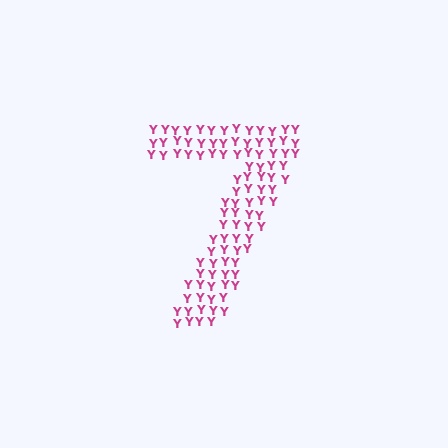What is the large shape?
The large shape is the digit 7.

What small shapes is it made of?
It is made of small letter Y's.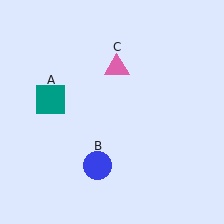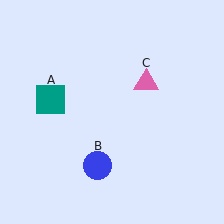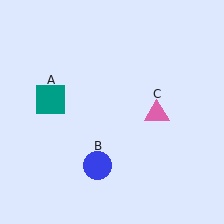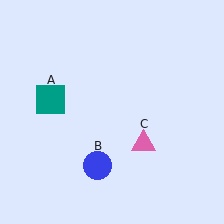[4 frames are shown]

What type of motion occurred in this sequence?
The pink triangle (object C) rotated clockwise around the center of the scene.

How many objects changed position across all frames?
1 object changed position: pink triangle (object C).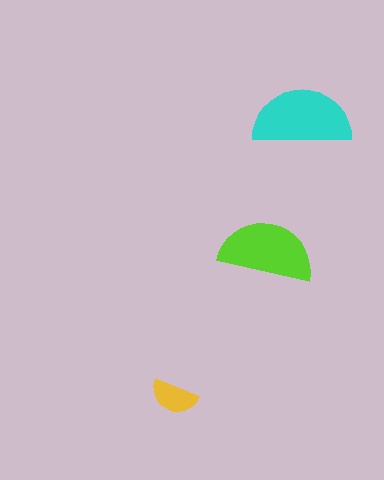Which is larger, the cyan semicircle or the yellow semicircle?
The cyan one.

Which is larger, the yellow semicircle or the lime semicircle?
The lime one.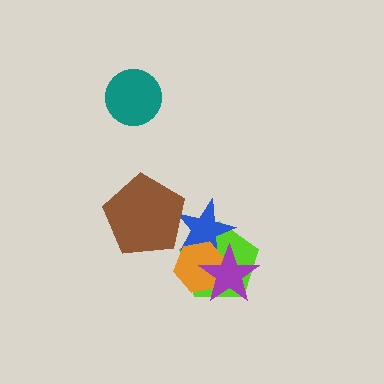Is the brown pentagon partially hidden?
No, no other shape covers it.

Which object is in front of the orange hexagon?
The purple star is in front of the orange hexagon.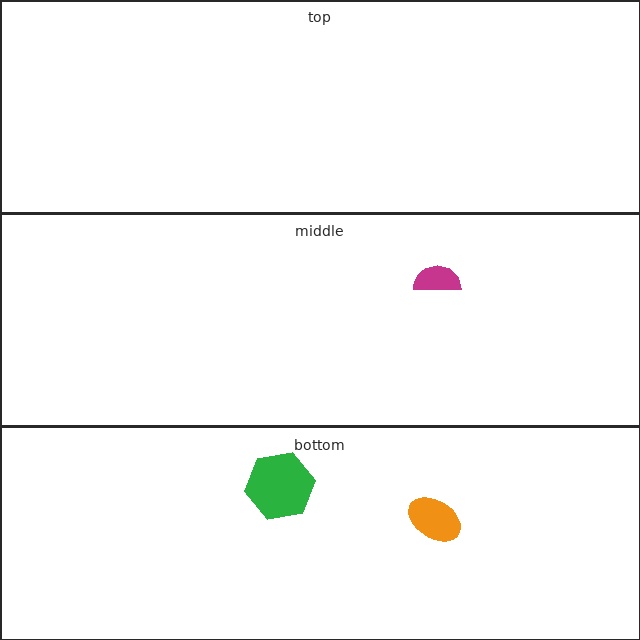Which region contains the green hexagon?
The bottom region.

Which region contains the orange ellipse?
The bottom region.